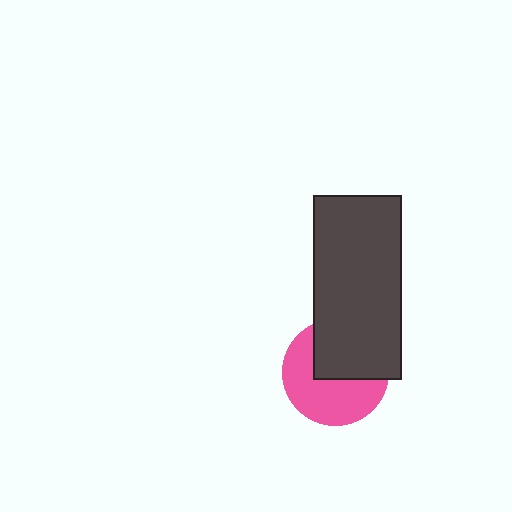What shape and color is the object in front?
The object in front is a dark gray rectangle.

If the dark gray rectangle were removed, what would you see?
You would see the complete pink circle.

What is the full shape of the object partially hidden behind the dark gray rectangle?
The partially hidden object is a pink circle.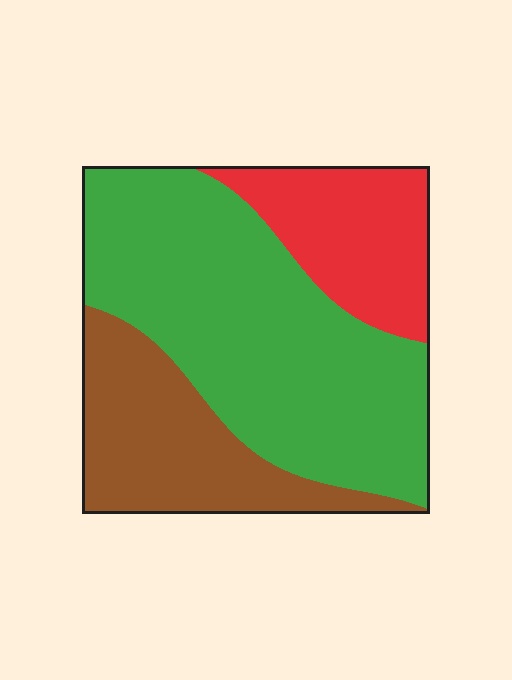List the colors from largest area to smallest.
From largest to smallest: green, brown, red.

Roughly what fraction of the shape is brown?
Brown takes up about one quarter (1/4) of the shape.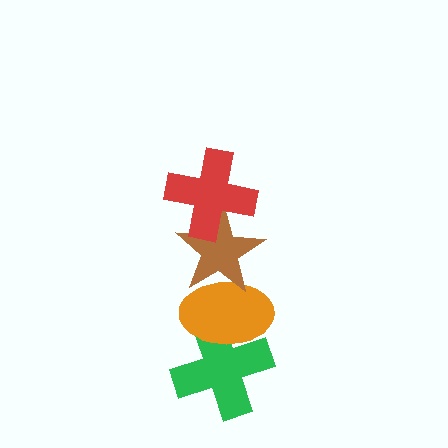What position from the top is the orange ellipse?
The orange ellipse is 3rd from the top.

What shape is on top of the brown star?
The red cross is on top of the brown star.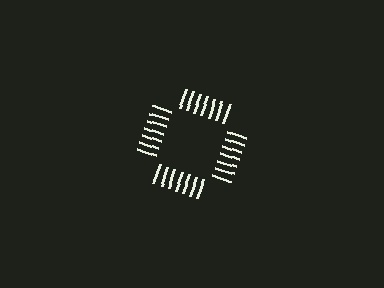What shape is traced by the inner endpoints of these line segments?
An illusory square — the line segments terminate on its edges but no continuous stroke is drawn.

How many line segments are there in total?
28 — 7 along each of the 4 edges.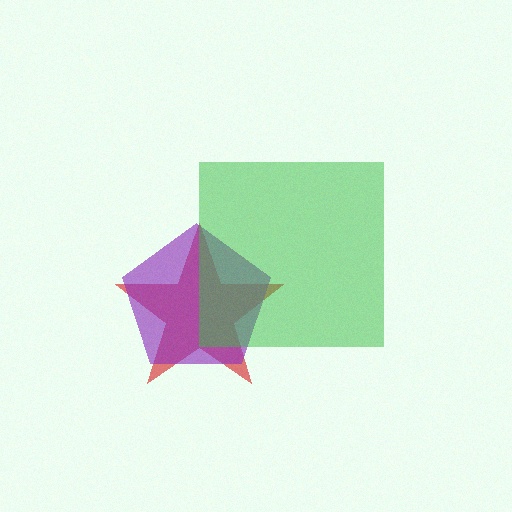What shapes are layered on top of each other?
The layered shapes are: a red star, a purple pentagon, a green square.